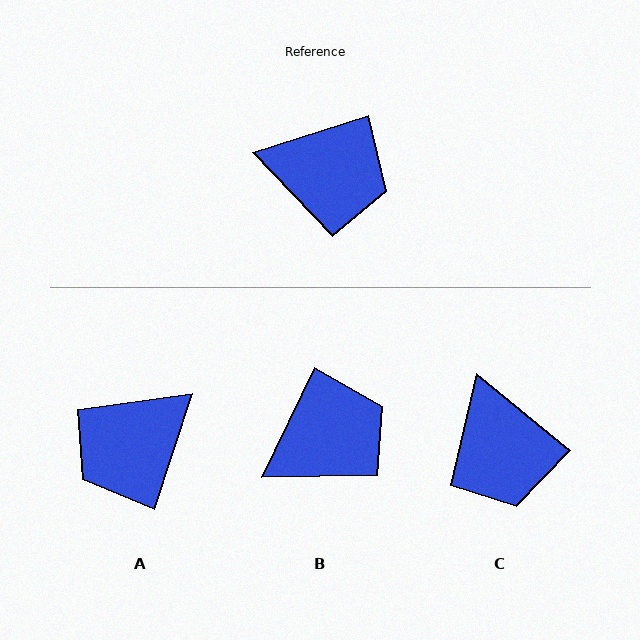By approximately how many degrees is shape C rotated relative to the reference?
Approximately 57 degrees clockwise.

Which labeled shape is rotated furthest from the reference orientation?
A, about 126 degrees away.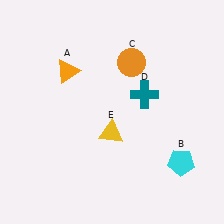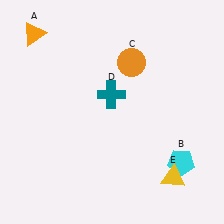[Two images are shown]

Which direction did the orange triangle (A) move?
The orange triangle (A) moved up.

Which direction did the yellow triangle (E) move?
The yellow triangle (E) moved right.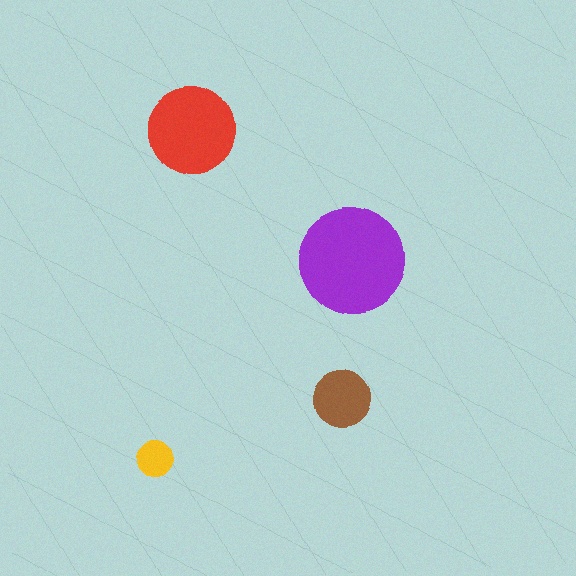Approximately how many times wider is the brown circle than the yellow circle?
About 1.5 times wider.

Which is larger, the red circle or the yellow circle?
The red one.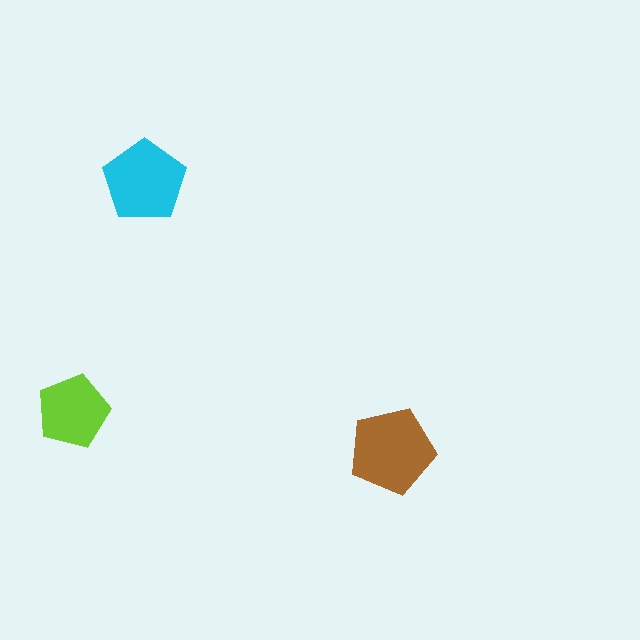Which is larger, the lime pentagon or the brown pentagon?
The brown one.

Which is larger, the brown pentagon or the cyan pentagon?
The brown one.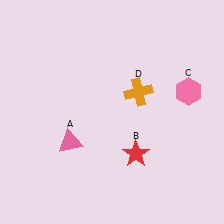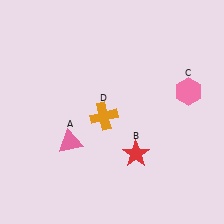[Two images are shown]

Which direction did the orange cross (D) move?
The orange cross (D) moved left.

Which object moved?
The orange cross (D) moved left.